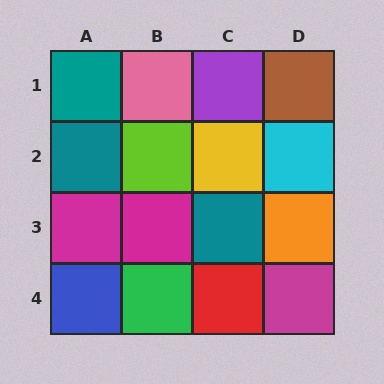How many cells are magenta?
3 cells are magenta.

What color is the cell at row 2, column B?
Lime.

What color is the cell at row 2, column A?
Teal.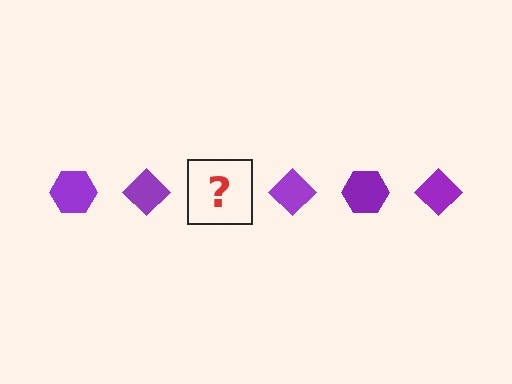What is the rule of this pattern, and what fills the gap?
The rule is that the pattern cycles through hexagon, diamond shapes in purple. The gap should be filled with a purple hexagon.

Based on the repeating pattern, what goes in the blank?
The blank should be a purple hexagon.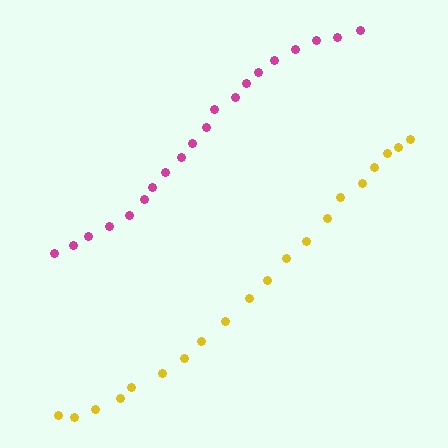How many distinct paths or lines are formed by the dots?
There are 2 distinct paths.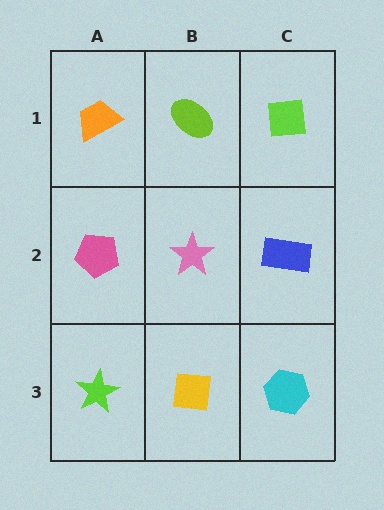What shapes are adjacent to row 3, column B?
A pink star (row 2, column B), a lime star (row 3, column A), a cyan hexagon (row 3, column C).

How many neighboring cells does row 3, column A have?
2.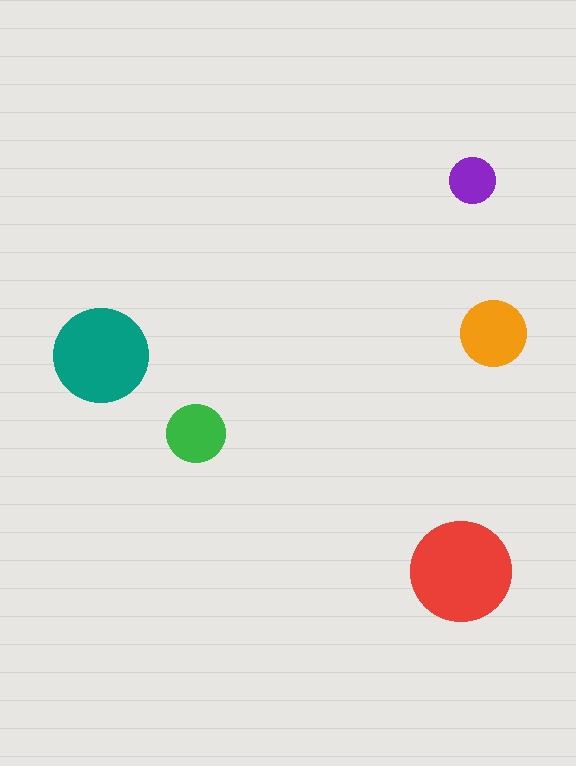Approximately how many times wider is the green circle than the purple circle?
About 1.5 times wider.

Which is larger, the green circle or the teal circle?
The teal one.